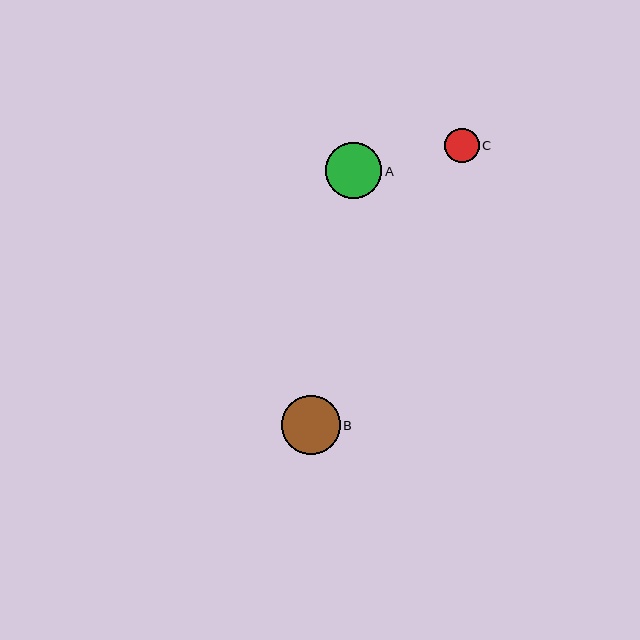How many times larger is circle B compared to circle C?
Circle B is approximately 1.7 times the size of circle C.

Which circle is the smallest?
Circle C is the smallest with a size of approximately 34 pixels.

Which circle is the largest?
Circle B is the largest with a size of approximately 59 pixels.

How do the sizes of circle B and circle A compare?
Circle B and circle A are approximately the same size.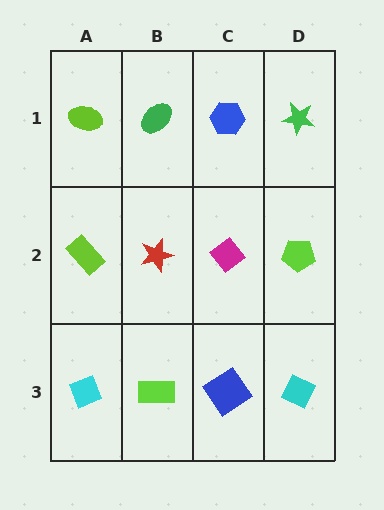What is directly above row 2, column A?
A lime ellipse.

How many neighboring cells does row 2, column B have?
4.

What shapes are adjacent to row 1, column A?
A lime rectangle (row 2, column A), a green ellipse (row 1, column B).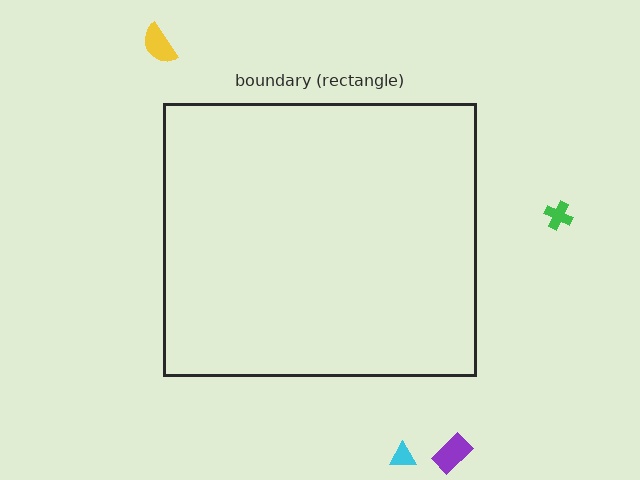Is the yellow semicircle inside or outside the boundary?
Outside.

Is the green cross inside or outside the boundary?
Outside.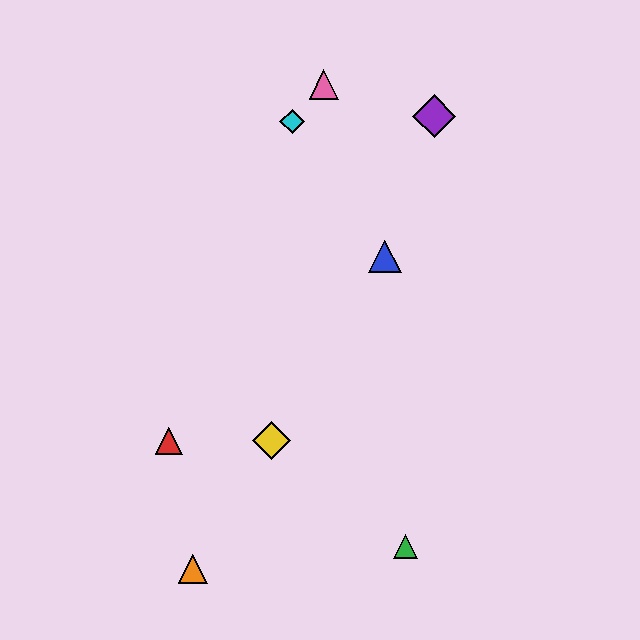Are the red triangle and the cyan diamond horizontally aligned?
No, the red triangle is at y≈441 and the cyan diamond is at y≈121.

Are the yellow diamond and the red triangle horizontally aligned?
Yes, both are at y≈441.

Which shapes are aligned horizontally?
The red triangle, the yellow diamond are aligned horizontally.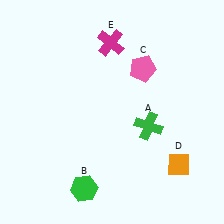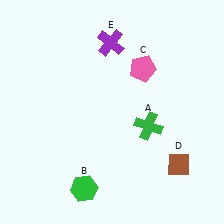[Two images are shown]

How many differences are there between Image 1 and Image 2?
There are 2 differences between the two images.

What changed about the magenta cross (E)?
In Image 1, E is magenta. In Image 2, it changed to purple.